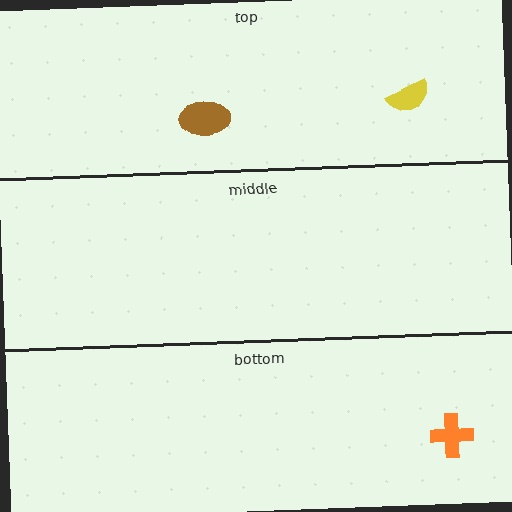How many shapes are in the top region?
2.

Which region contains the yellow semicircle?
The top region.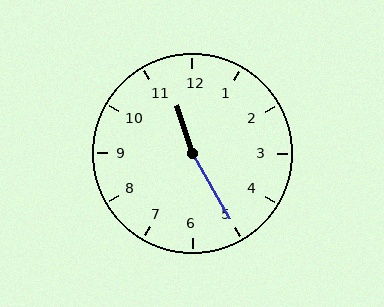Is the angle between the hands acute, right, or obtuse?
It is obtuse.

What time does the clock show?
11:25.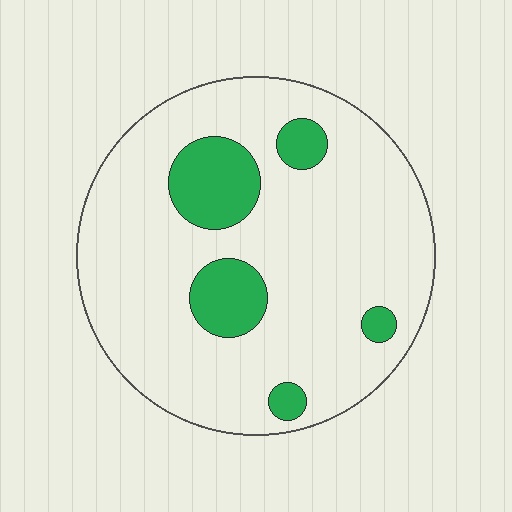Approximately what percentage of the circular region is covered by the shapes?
Approximately 15%.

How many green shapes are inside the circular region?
5.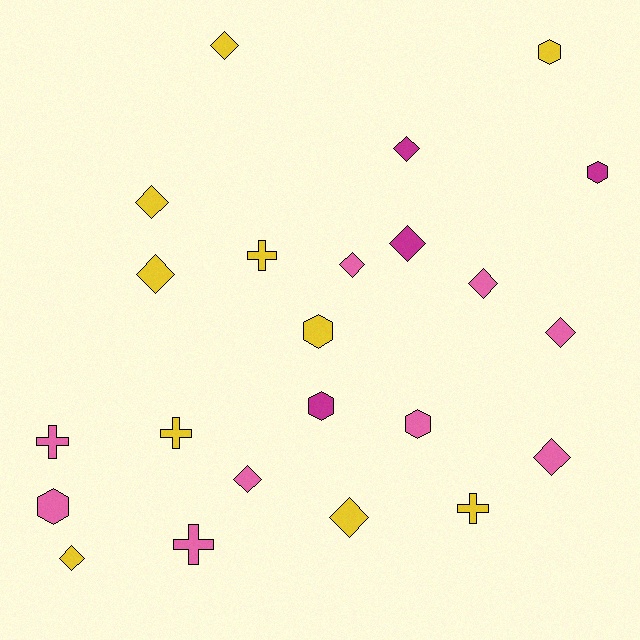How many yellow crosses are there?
There are 3 yellow crosses.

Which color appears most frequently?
Yellow, with 10 objects.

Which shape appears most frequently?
Diamond, with 12 objects.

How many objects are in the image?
There are 23 objects.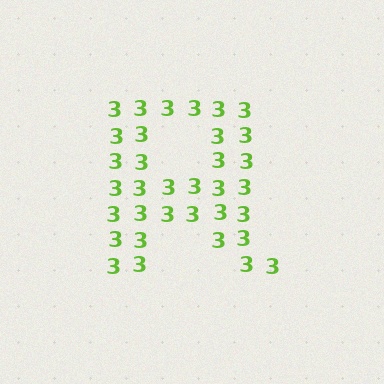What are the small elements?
The small elements are digit 3's.